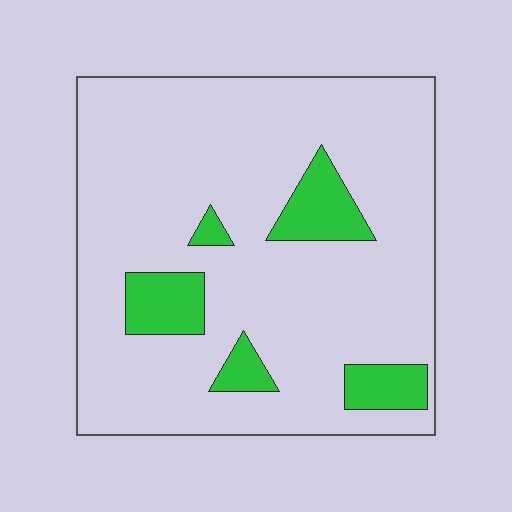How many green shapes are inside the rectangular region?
5.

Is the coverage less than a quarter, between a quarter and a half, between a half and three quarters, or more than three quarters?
Less than a quarter.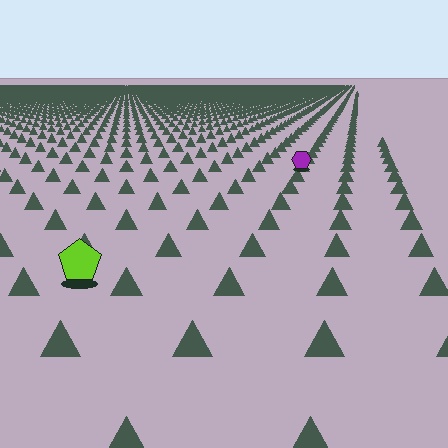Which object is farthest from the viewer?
The purple hexagon is farthest from the viewer. It appears smaller and the ground texture around it is denser.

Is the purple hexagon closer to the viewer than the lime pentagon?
No. The lime pentagon is closer — you can tell from the texture gradient: the ground texture is coarser near it.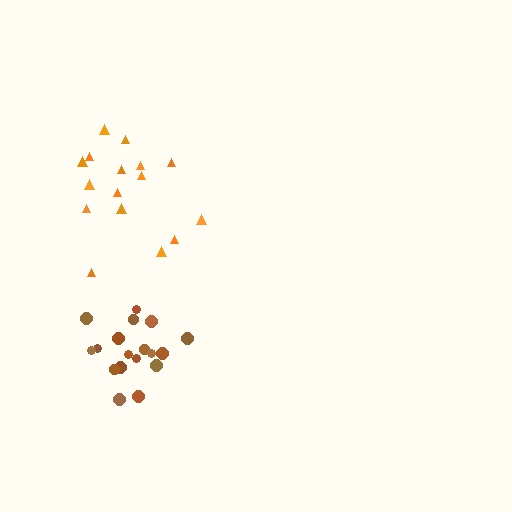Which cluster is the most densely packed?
Brown.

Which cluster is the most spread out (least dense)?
Orange.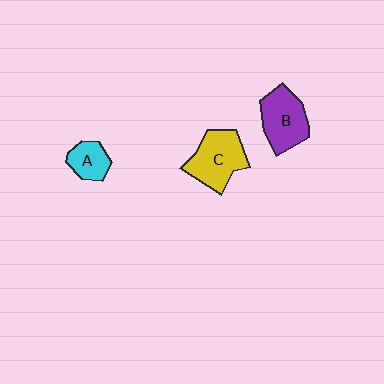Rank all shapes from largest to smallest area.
From largest to smallest: C (yellow), B (purple), A (cyan).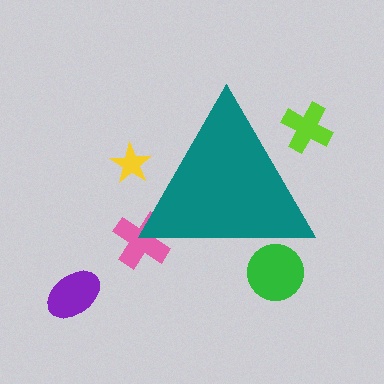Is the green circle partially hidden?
Yes, the green circle is partially hidden behind the teal triangle.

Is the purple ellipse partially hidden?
No, the purple ellipse is fully visible.